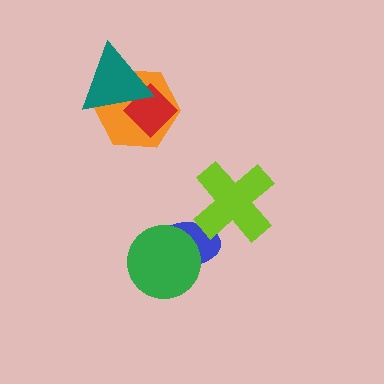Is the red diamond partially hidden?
Yes, it is partially covered by another shape.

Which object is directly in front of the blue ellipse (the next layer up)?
The green circle is directly in front of the blue ellipse.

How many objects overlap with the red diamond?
2 objects overlap with the red diamond.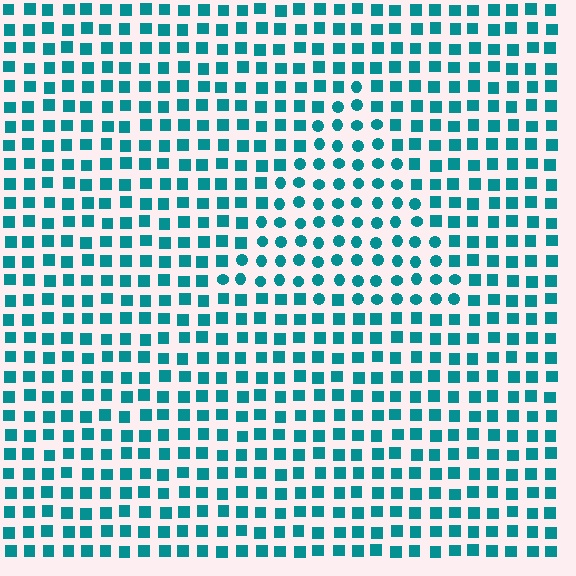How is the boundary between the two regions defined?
The boundary is defined by a change in element shape: circles inside vs. squares outside. All elements share the same color and spacing.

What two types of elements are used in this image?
The image uses circles inside the triangle region and squares outside it.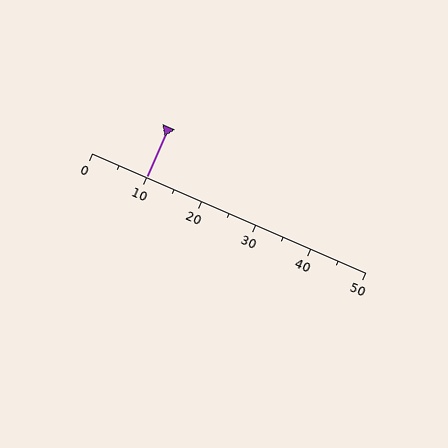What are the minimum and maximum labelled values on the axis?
The axis runs from 0 to 50.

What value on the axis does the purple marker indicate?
The marker indicates approximately 10.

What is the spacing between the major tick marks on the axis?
The major ticks are spaced 10 apart.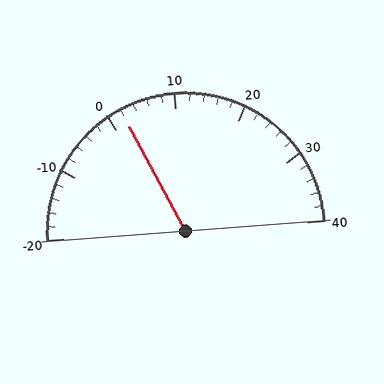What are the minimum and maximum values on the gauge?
The gauge ranges from -20 to 40.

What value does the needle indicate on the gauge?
The needle indicates approximately 2.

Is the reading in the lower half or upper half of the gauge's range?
The reading is in the lower half of the range (-20 to 40).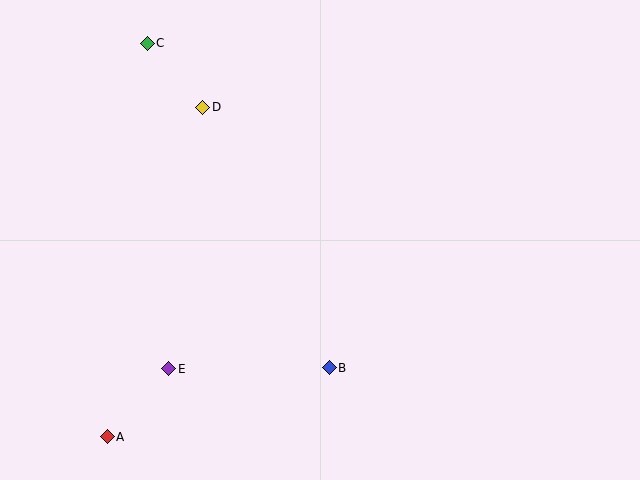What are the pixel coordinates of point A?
Point A is at (107, 437).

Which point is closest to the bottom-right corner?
Point B is closest to the bottom-right corner.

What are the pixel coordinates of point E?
Point E is at (169, 369).